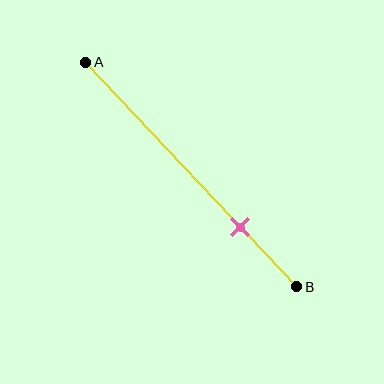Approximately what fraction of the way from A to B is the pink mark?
The pink mark is approximately 75% of the way from A to B.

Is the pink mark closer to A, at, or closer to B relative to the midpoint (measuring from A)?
The pink mark is closer to point B than the midpoint of segment AB.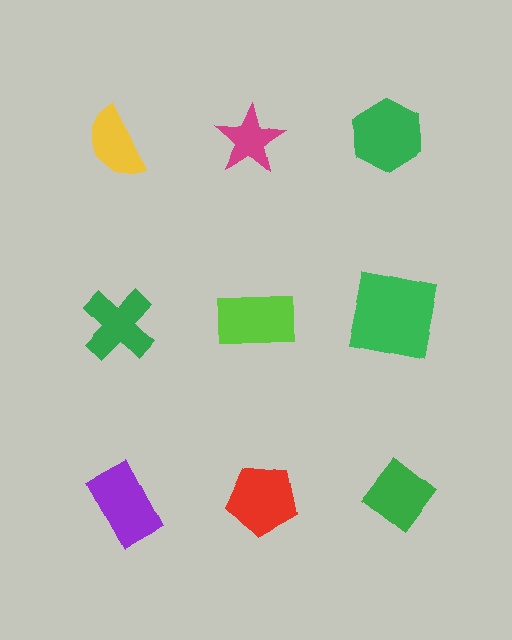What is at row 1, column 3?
A green hexagon.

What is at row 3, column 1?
A purple rectangle.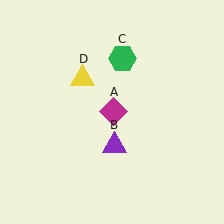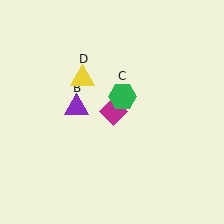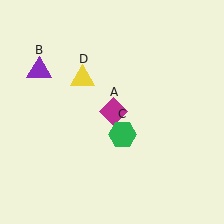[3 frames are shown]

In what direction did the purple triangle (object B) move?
The purple triangle (object B) moved up and to the left.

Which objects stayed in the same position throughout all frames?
Magenta diamond (object A) and yellow triangle (object D) remained stationary.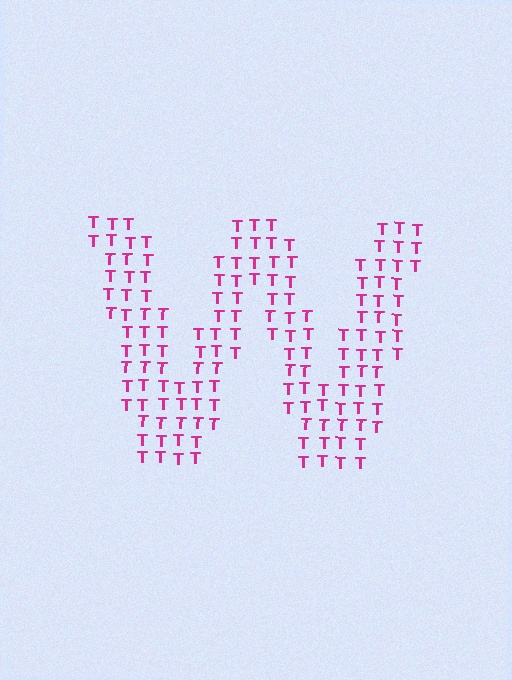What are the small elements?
The small elements are letter T's.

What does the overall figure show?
The overall figure shows the letter W.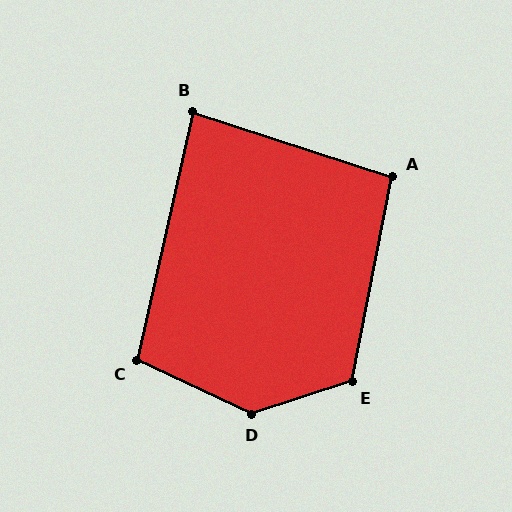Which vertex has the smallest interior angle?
B, at approximately 85 degrees.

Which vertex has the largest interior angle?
D, at approximately 137 degrees.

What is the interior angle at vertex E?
Approximately 119 degrees (obtuse).